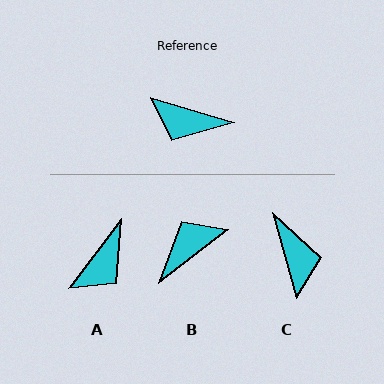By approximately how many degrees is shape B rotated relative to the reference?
Approximately 126 degrees clockwise.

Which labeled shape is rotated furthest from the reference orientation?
B, about 126 degrees away.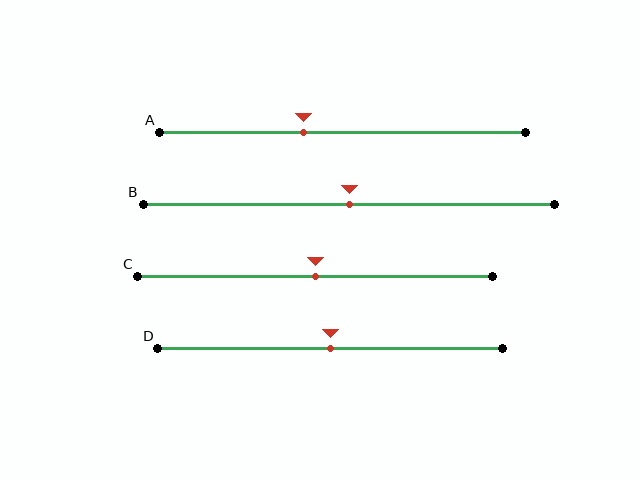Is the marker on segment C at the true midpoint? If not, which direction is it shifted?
Yes, the marker on segment C is at the true midpoint.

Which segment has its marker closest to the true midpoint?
Segment B has its marker closest to the true midpoint.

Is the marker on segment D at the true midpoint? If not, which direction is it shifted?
Yes, the marker on segment D is at the true midpoint.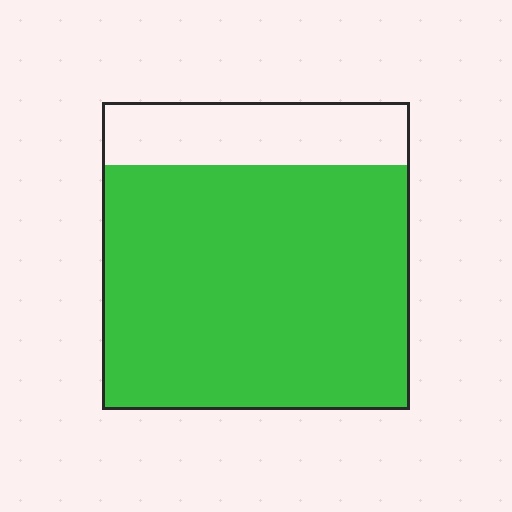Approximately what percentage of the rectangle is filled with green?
Approximately 80%.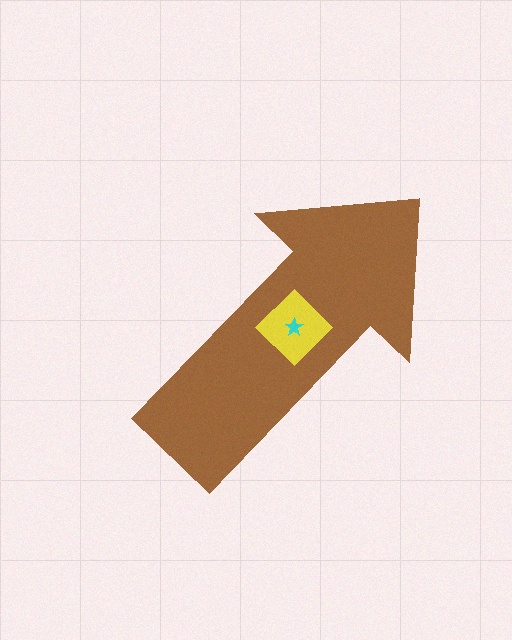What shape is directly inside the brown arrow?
The yellow diamond.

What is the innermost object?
The cyan star.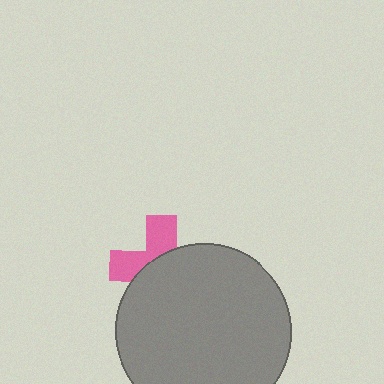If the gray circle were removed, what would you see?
You would see the complete pink cross.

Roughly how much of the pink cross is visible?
A small part of it is visible (roughly 41%).